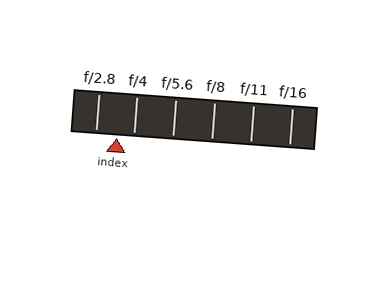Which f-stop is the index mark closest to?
The index mark is closest to f/4.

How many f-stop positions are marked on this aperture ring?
There are 6 f-stop positions marked.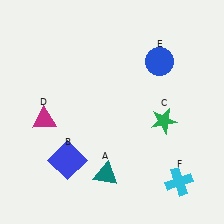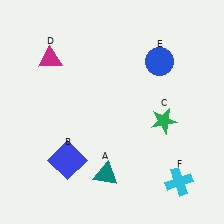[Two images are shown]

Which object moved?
The magenta triangle (D) moved up.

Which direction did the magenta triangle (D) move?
The magenta triangle (D) moved up.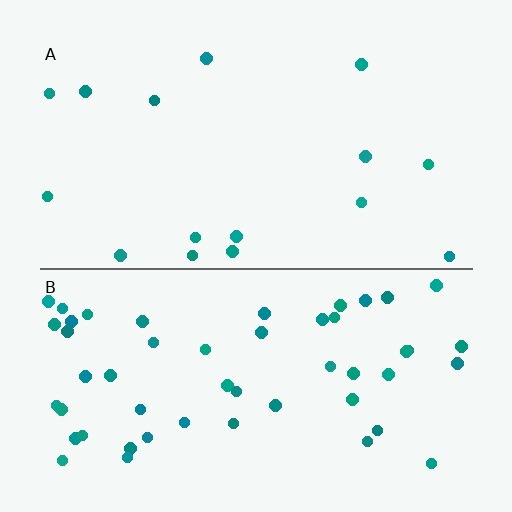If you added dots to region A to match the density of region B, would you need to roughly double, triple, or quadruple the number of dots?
Approximately triple.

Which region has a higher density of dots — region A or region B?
B (the bottom).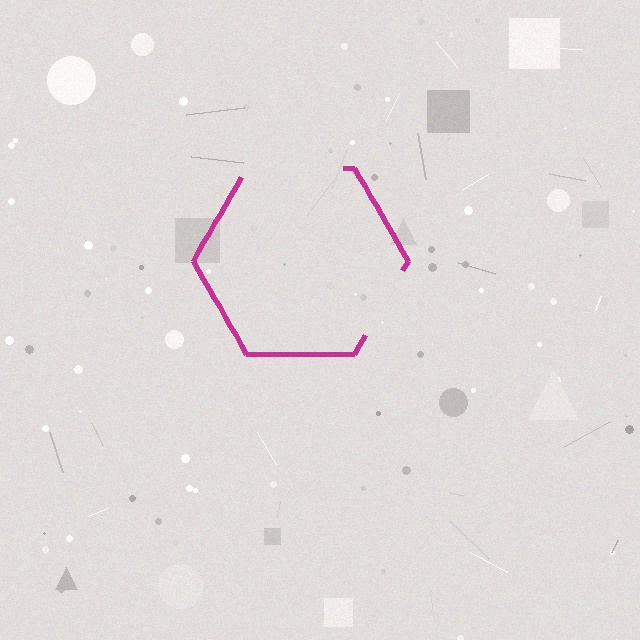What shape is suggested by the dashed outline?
The dashed outline suggests a hexagon.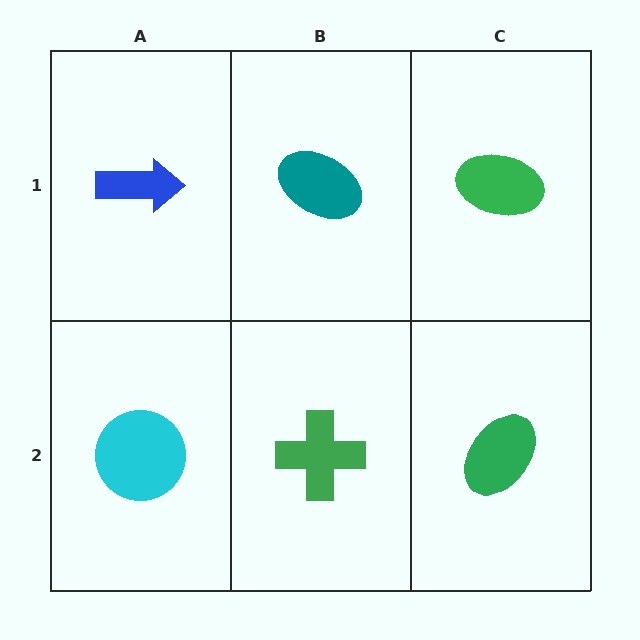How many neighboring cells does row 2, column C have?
2.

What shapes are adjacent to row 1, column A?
A cyan circle (row 2, column A), a teal ellipse (row 1, column B).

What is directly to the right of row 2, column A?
A green cross.